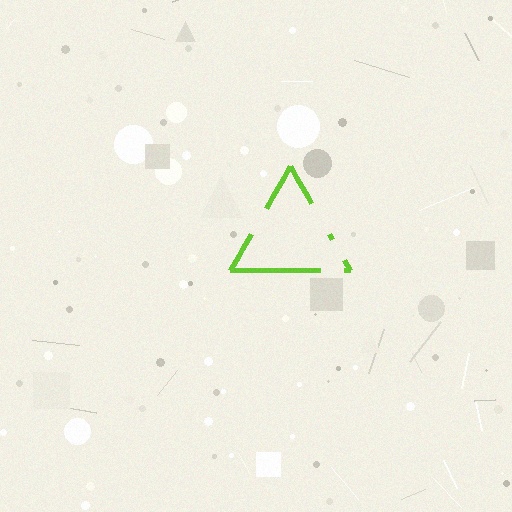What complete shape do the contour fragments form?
The contour fragments form a triangle.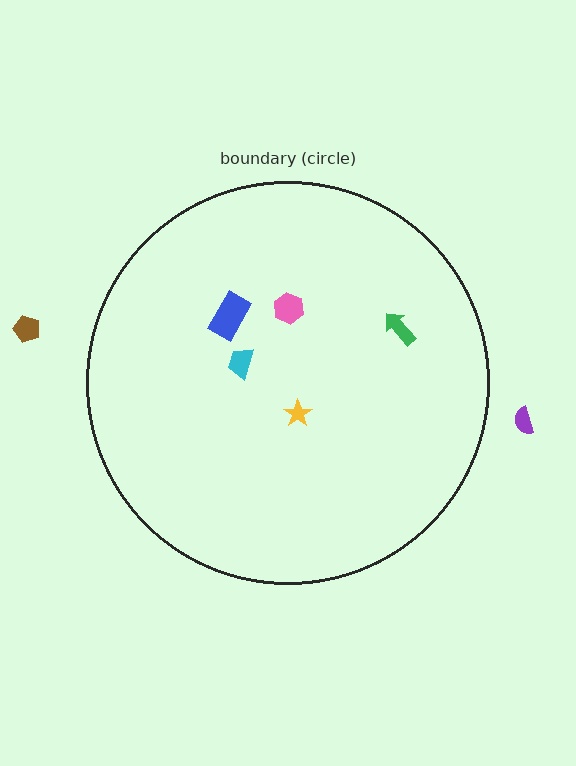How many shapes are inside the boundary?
5 inside, 2 outside.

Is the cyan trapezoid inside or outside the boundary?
Inside.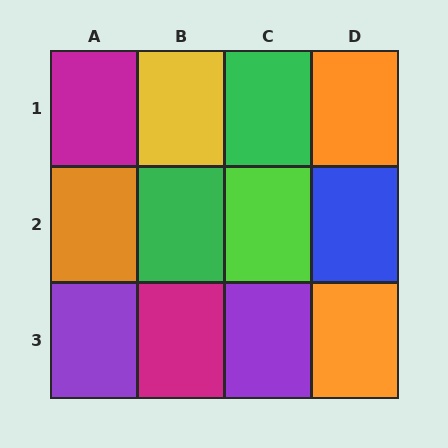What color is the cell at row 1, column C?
Green.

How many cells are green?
2 cells are green.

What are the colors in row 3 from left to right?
Purple, magenta, purple, orange.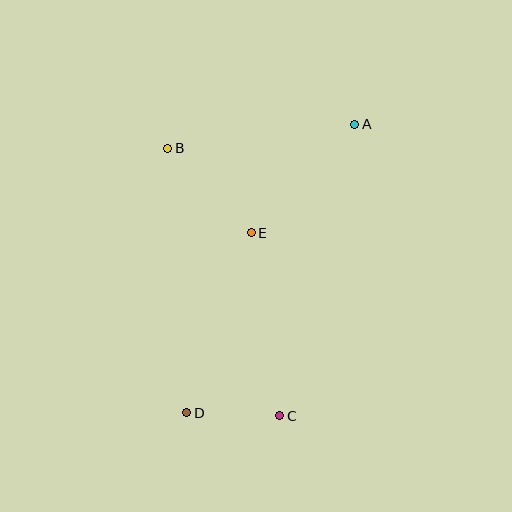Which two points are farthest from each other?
Points A and D are farthest from each other.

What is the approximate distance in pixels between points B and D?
The distance between B and D is approximately 265 pixels.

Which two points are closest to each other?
Points C and D are closest to each other.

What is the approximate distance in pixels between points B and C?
The distance between B and C is approximately 290 pixels.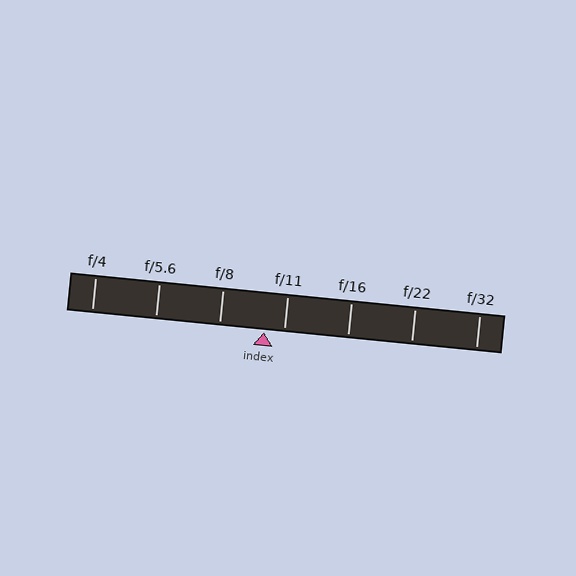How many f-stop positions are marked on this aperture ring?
There are 7 f-stop positions marked.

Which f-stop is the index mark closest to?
The index mark is closest to f/11.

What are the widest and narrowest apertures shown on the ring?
The widest aperture shown is f/4 and the narrowest is f/32.